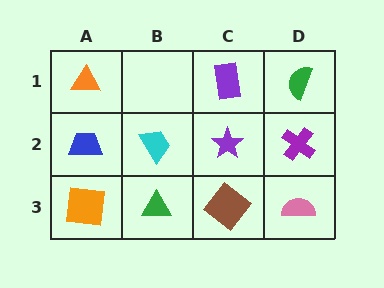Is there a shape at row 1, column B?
No, that cell is empty.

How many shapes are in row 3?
4 shapes.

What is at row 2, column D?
A purple cross.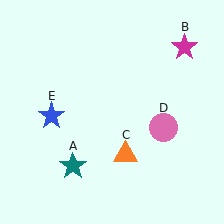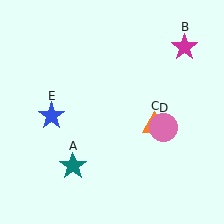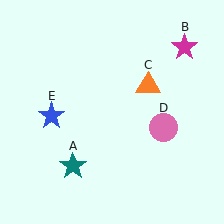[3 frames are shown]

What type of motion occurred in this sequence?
The orange triangle (object C) rotated counterclockwise around the center of the scene.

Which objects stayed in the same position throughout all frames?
Teal star (object A) and magenta star (object B) and pink circle (object D) and blue star (object E) remained stationary.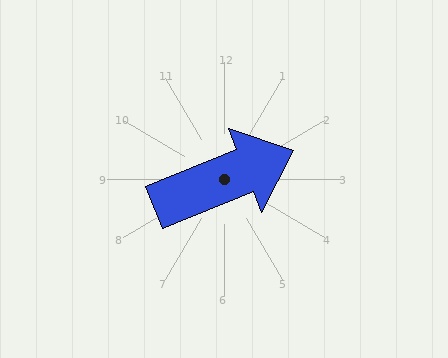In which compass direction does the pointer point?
East.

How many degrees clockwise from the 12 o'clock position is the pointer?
Approximately 68 degrees.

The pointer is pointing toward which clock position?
Roughly 2 o'clock.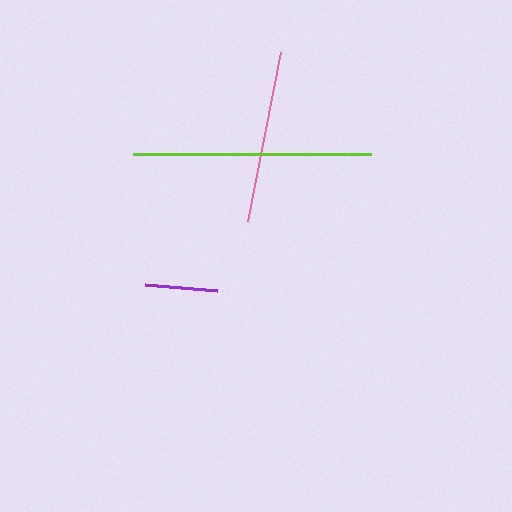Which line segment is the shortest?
The purple line is the shortest at approximately 73 pixels.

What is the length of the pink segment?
The pink segment is approximately 172 pixels long.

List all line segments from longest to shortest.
From longest to shortest: lime, pink, purple.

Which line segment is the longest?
The lime line is the longest at approximately 238 pixels.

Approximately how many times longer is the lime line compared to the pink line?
The lime line is approximately 1.4 times the length of the pink line.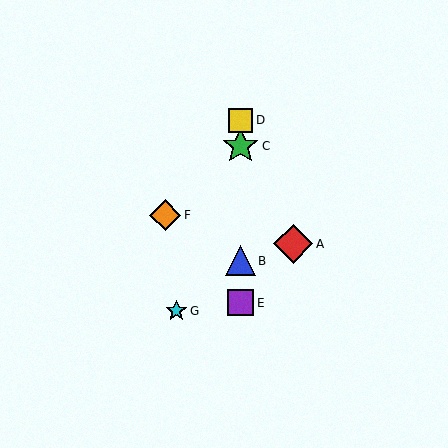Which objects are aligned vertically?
Objects B, C, D, E are aligned vertically.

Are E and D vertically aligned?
Yes, both are at x≈240.